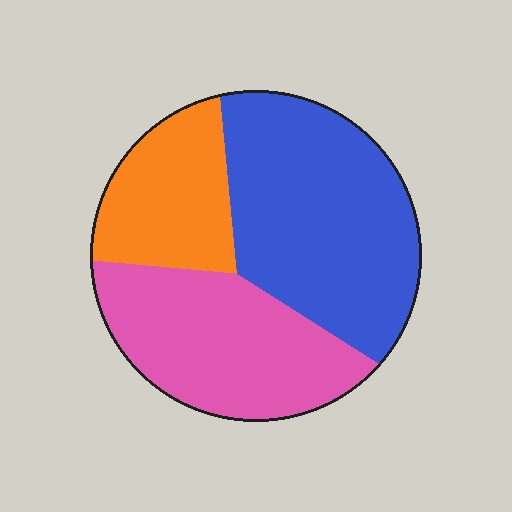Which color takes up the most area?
Blue, at roughly 45%.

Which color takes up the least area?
Orange, at roughly 20%.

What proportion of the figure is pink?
Pink covers roughly 35% of the figure.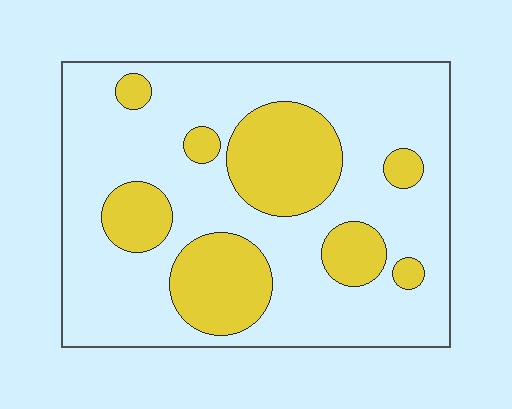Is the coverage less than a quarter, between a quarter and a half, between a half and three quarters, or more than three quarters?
Between a quarter and a half.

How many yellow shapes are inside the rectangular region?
8.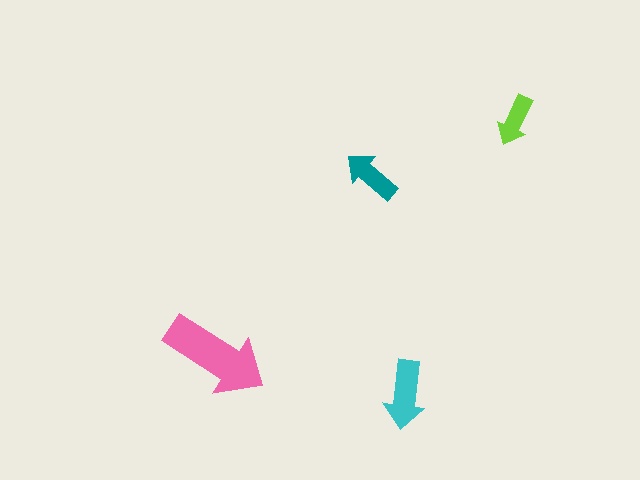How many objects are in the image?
There are 4 objects in the image.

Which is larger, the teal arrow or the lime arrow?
The teal one.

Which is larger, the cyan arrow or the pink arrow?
The pink one.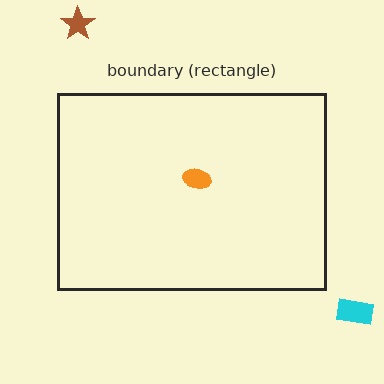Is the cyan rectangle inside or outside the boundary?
Outside.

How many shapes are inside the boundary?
1 inside, 2 outside.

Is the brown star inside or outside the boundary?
Outside.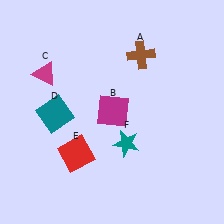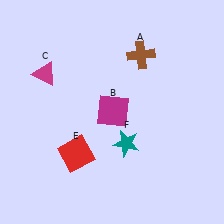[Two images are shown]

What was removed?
The teal square (D) was removed in Image 2.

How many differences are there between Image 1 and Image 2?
There is 1 difference between the two images.